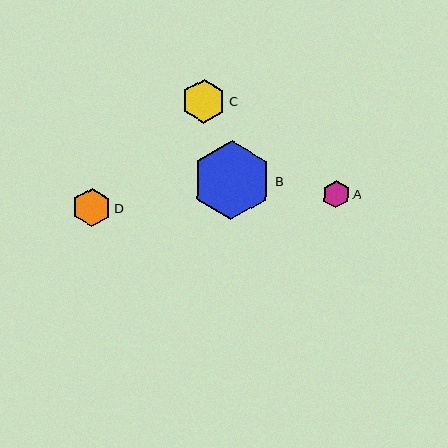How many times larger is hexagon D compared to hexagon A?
Hexagon D is approximately 1.4 times the size of hexagon A.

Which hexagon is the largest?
Hexagon B is the largest with a size of approximately 80 pixels.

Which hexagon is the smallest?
Hexagon A is the smallest with a size of approximately 28 pixels.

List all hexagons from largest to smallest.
From largest to smallest: B, C, D, A.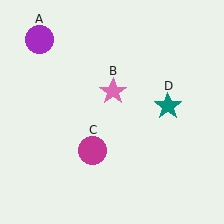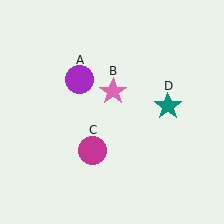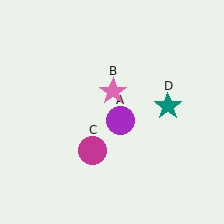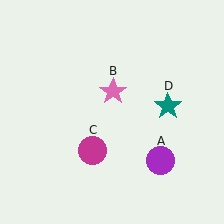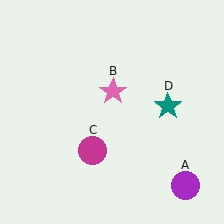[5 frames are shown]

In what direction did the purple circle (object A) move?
The purple circle (object A) moved down and to the right.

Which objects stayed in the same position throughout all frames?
Pink star (object B) and magenta circle (object C) and teal star (object D) remained stationary.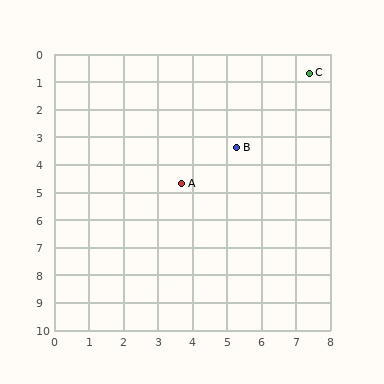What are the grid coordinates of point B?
Point B is at approximately (5.3, 3.4).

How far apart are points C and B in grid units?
Points C and B are about 3.4 grid units apart.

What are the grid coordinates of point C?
Point C is at approximately (7.4, 0.7).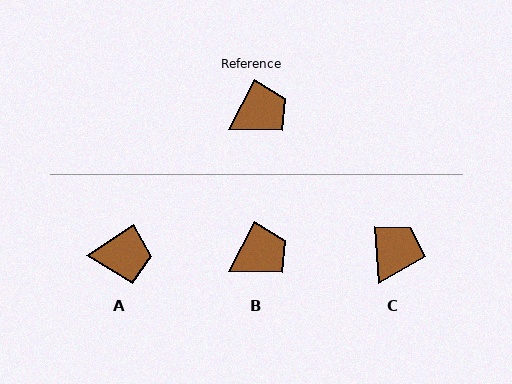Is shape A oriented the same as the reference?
No, it is off by about 30 degrees.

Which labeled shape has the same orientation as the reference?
B.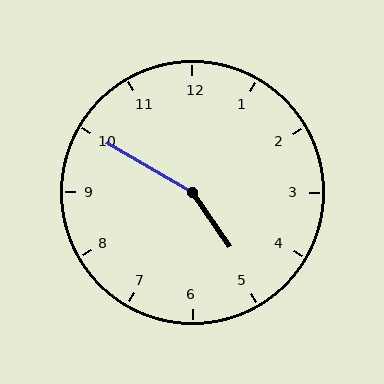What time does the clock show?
4:50.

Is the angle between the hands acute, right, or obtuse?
It is obtuse.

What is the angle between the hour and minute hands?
Approximately 155 degrees.